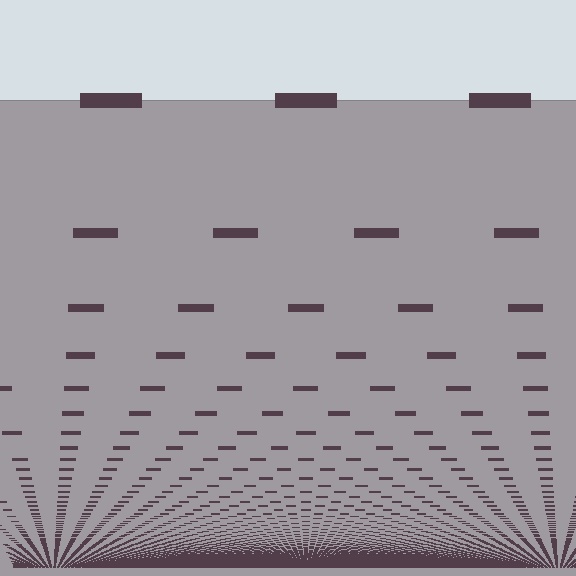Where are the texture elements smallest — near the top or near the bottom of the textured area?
Near the bottom.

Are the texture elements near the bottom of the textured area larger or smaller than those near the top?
Smaller. The gradient is inverted — elements near the bottom are smaller and denser.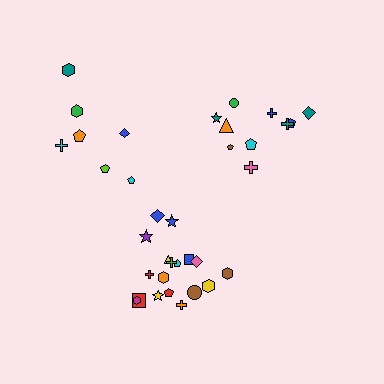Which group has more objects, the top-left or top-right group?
The top-right group.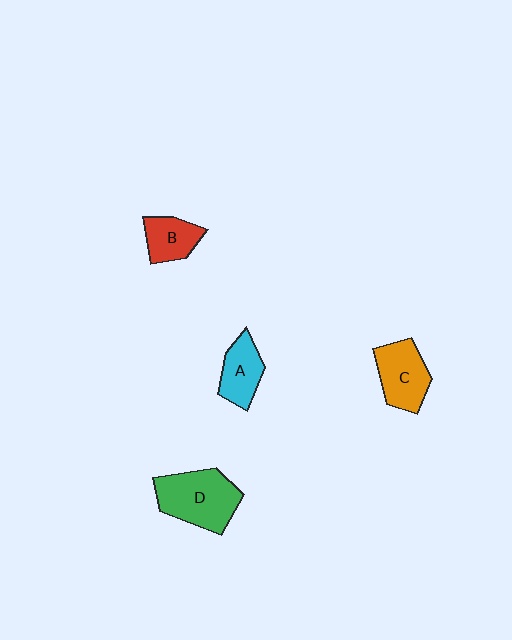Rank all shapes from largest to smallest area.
From largest to smallest: D (green), C (orange), A (cyan), B (red).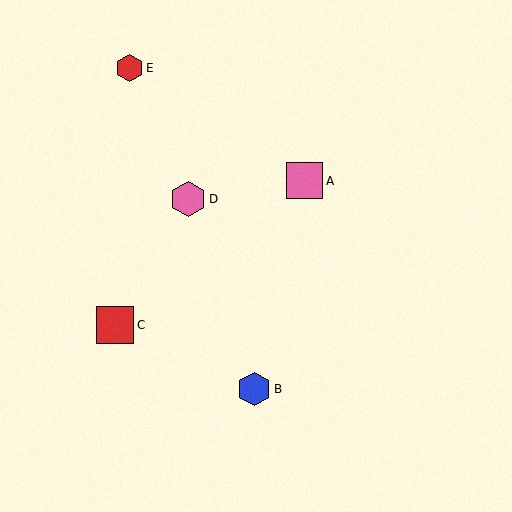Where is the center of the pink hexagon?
The center of the pink hexagon is at (188, 199).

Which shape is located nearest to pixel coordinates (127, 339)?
The red square (labeled C) at (115, 325) is nearest to that location.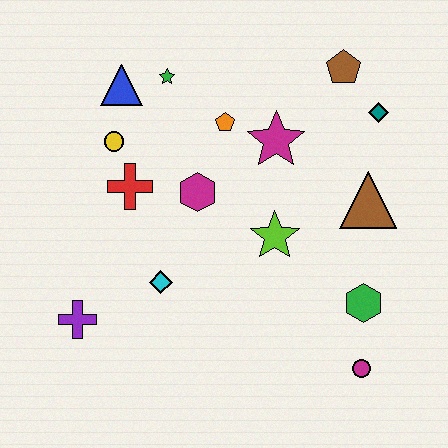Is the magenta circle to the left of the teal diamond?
Yes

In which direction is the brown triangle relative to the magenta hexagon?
The brown triangle is to the right of the magenta hexagon.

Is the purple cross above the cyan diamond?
No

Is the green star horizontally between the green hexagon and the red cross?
Yes